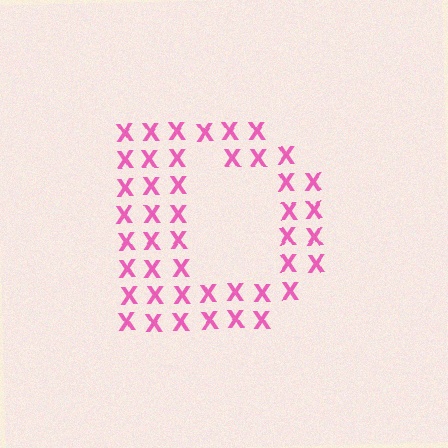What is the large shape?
The large shape is the letter D.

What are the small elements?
The small elements are letter X's.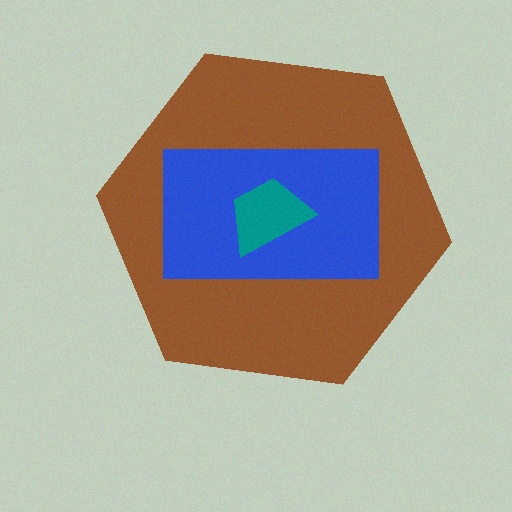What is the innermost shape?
The teal trapezoid.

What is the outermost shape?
The brown hexagon.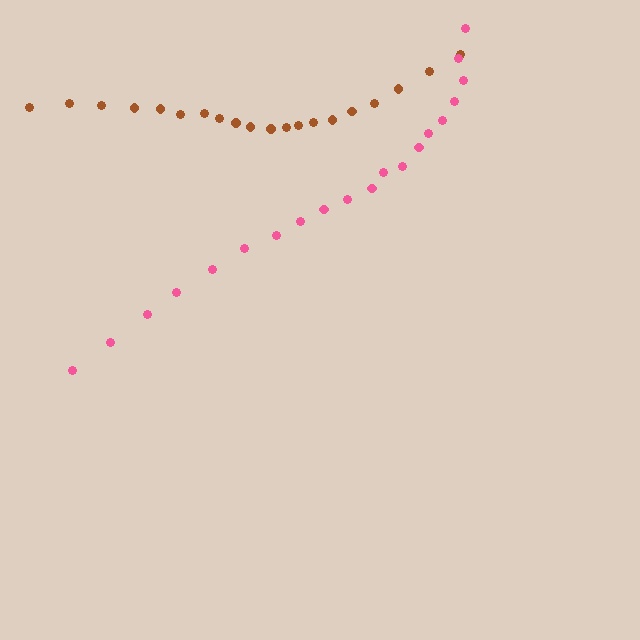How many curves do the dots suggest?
There are 2 distinct paths.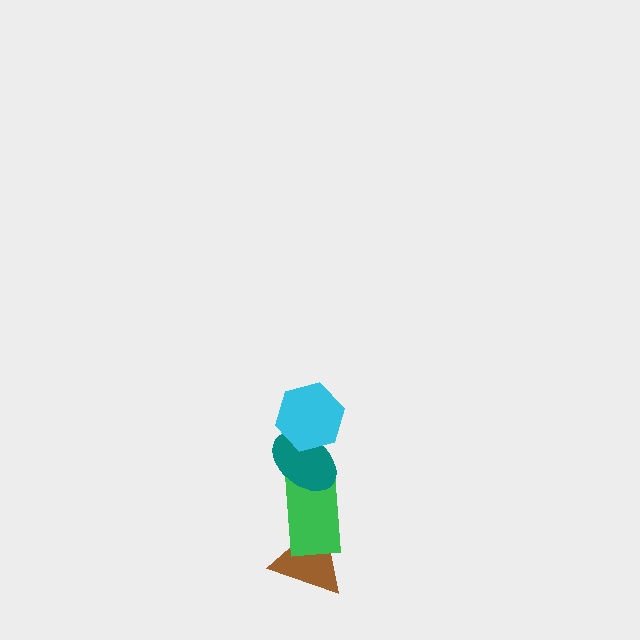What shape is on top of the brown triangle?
The green rectangle is on top of the brown triangle.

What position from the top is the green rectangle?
The green rectangle is 3rd from the top.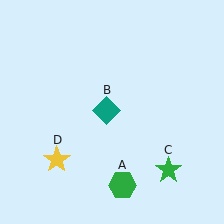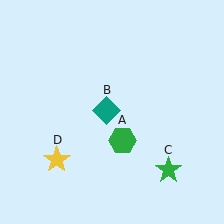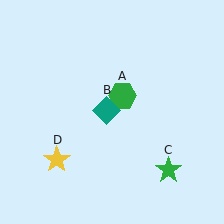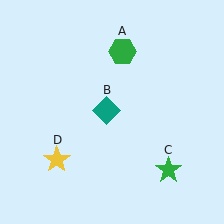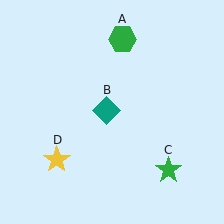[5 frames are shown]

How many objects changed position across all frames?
1 object changed position: green hexagon (object A).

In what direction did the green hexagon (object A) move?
The green hexagon (object A) moved up.